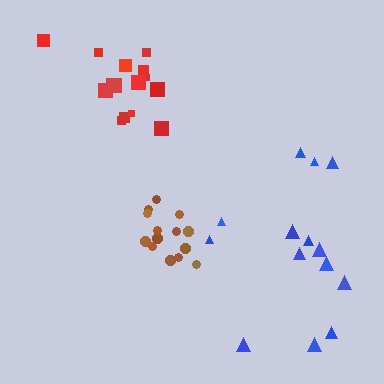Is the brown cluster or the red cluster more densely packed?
Brown.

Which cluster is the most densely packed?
Brown.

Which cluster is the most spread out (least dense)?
Blue.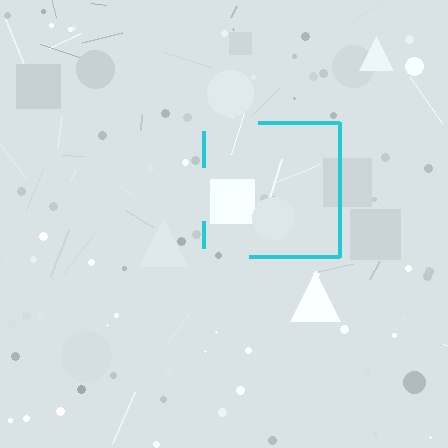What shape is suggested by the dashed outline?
The dashed outline suggests a square.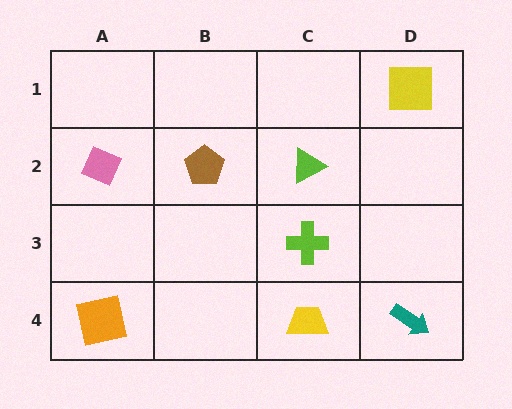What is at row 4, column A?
An orange square.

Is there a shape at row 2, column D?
No, that cell is empty.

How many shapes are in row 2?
3 shapes.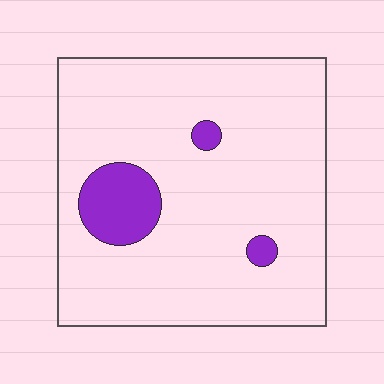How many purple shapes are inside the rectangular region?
3.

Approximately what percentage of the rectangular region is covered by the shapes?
Approximately 10%.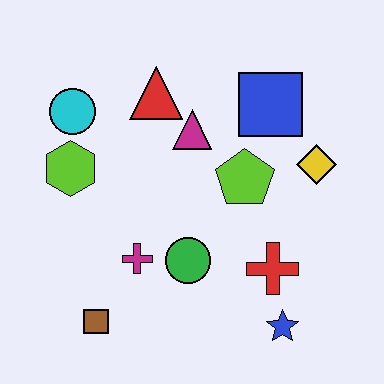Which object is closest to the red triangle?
The magenta triangle is closest to the red triangle.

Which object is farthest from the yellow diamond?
The brown square is farthest from the yellow diamond.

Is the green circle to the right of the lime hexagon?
Yes